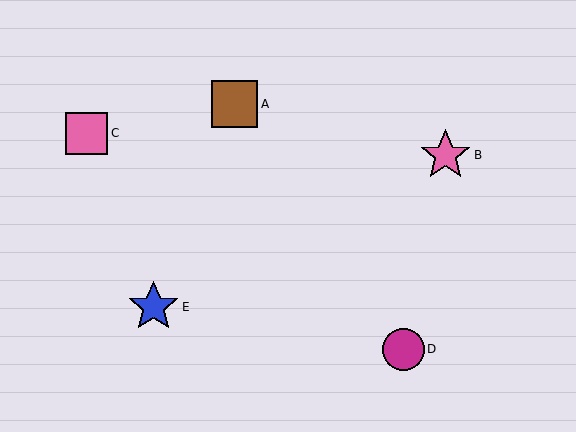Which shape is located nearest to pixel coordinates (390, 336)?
The magenta circle (labeled D) at (403, 349) is nearest to that location.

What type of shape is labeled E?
Shape E is a blue star.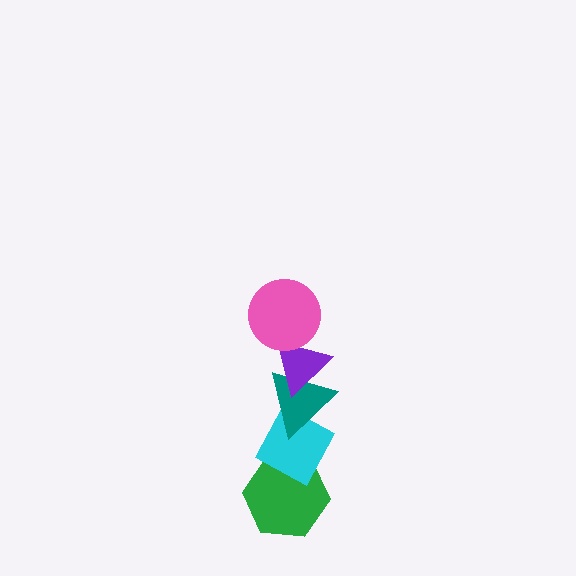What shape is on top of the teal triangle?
The purple triangle is on top of the teal triangle.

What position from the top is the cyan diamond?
The cyan diamond is 4th from the top.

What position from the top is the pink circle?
The pink circle is 1st from the top.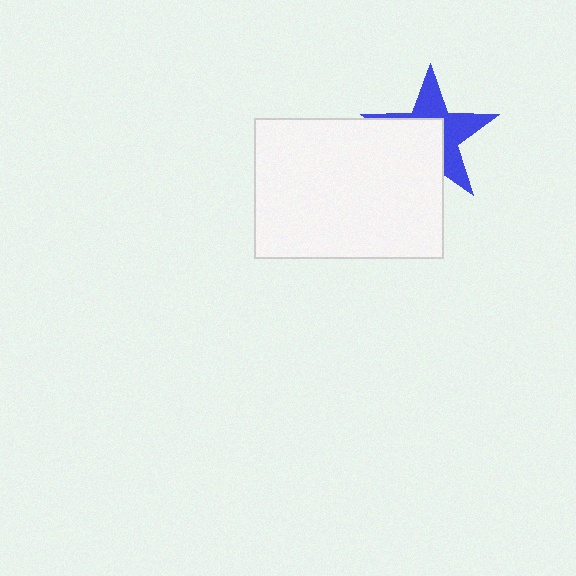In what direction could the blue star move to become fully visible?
The blue star could move toward the upper-right. That would shift it out from behind the white rectangle entirely.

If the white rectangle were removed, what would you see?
You would see the complete blue star.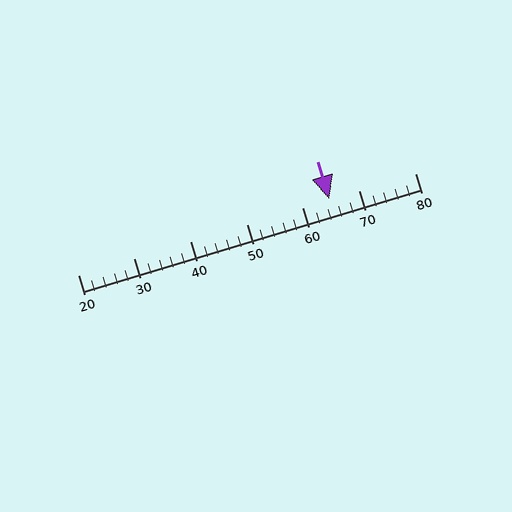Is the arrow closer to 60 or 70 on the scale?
The arrow is closer to 60.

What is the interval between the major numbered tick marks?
The major tick marks are spaced 10 units apart.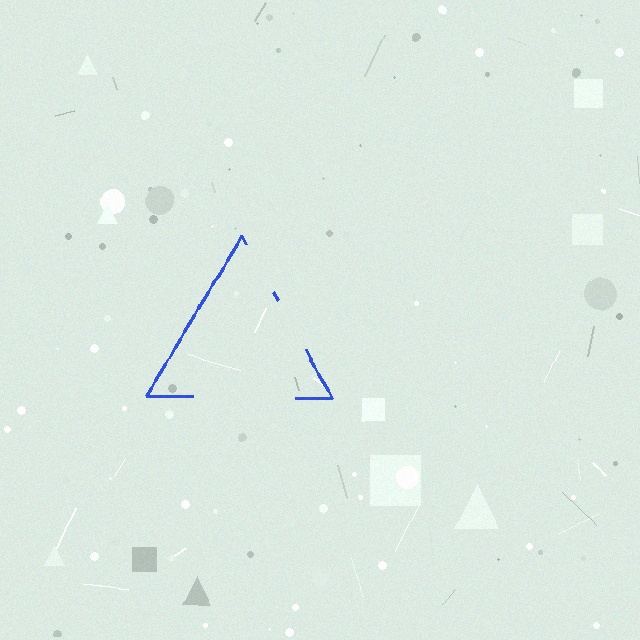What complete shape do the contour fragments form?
The contour fragments form a triangle.